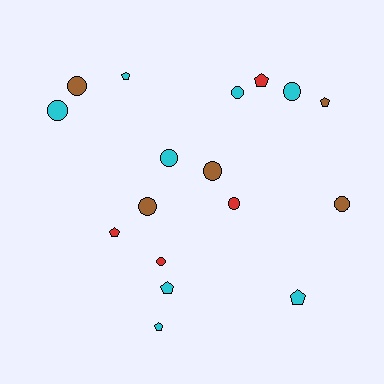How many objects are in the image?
There are 17 objects.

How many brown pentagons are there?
There is 1 brown pentagon.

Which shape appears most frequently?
Circle, with 10 objects.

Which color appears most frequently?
Cyan, with 8 objects.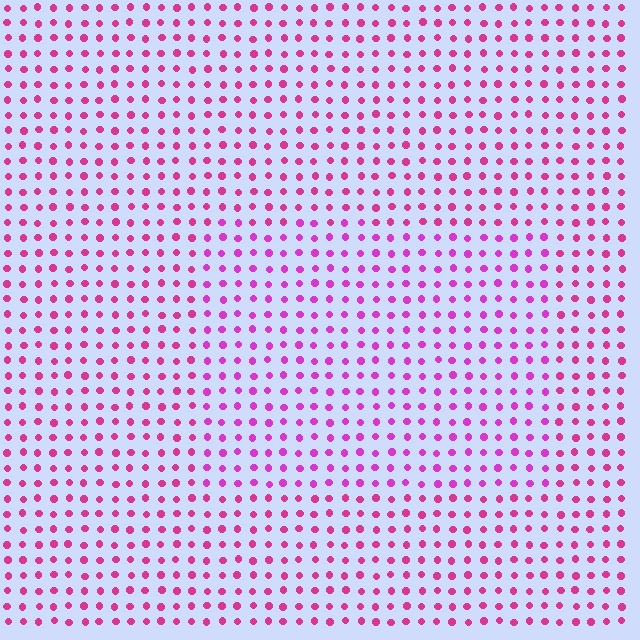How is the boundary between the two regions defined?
The boundary is defined purely by a slight shift in hue (about 20 degrees). Spacing, size, and orientation are identical on both sides.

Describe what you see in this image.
The image is filled with small magenta elements in a uniform arrangement. A rectangle-shaped region is visible where the elements are tinted to a slightly different hue, forming a subtle color boundary.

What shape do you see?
I see a rectangle.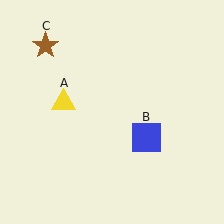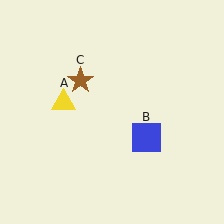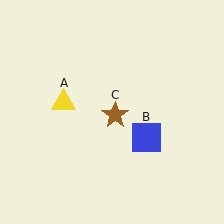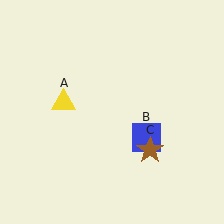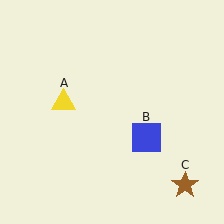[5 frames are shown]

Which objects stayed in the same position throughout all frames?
Yellow triangle (object A) and blue square (object B) remained stationary.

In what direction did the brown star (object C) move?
The brown star (object C) moved down and to the right.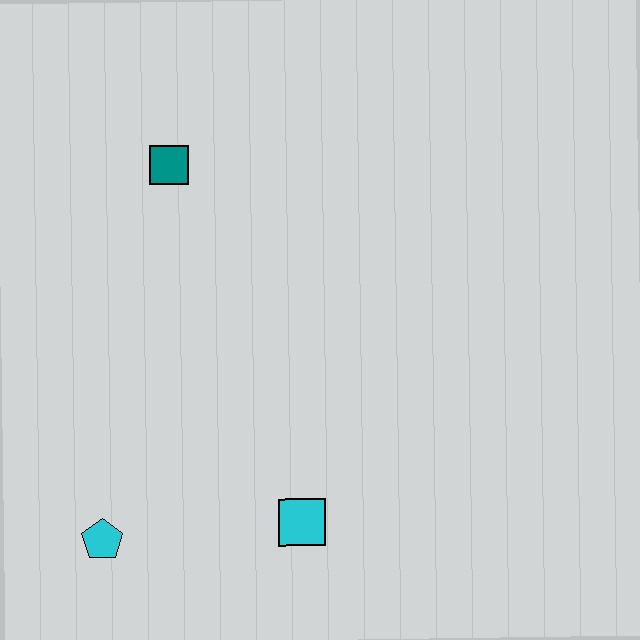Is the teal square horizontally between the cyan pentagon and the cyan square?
Yes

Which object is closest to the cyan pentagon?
The cyan square is closest to the cyan pentagon.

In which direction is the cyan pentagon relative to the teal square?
The cyan pentagon is below the teal square.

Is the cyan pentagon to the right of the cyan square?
No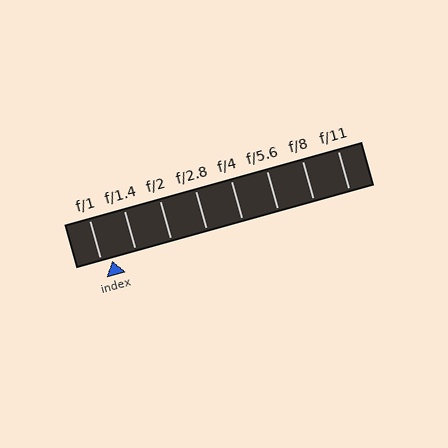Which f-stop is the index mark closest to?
The index mark is closest to f/1.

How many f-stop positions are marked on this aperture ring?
There are 8 f-stop positions marked.